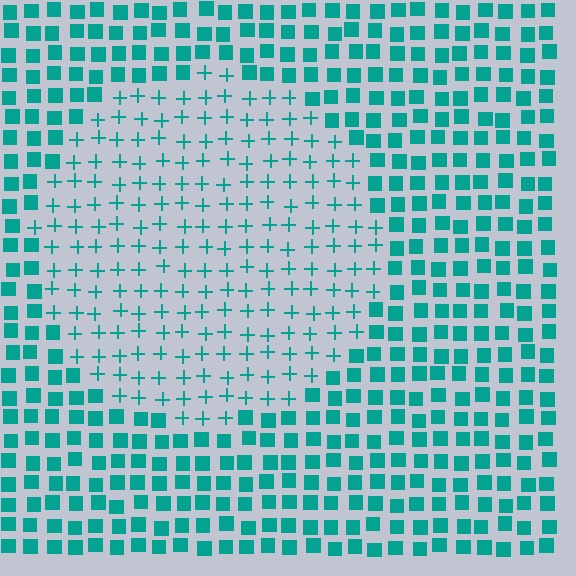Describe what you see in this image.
The image is filled with small teal elements arranged in a uniform grid. A circle-shaped region contains plus signs, while the surrounding area contains squares. The boundary is defined purely by the change in element shape.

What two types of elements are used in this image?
The image uses plus signs inside the circle region and squares outside it.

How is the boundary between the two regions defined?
The boundary is defined by a change in element shape: plus signs inside vs. squares outside. All elements share the same color and spacing.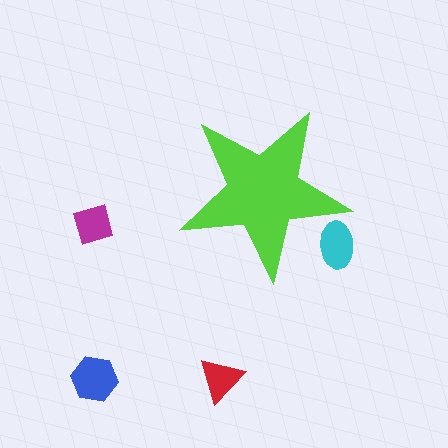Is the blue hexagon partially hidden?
No, the blue hexagon is fully visible.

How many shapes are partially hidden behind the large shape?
1 shape is partially hidden.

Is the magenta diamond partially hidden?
No, the magenta diamond is fully visible.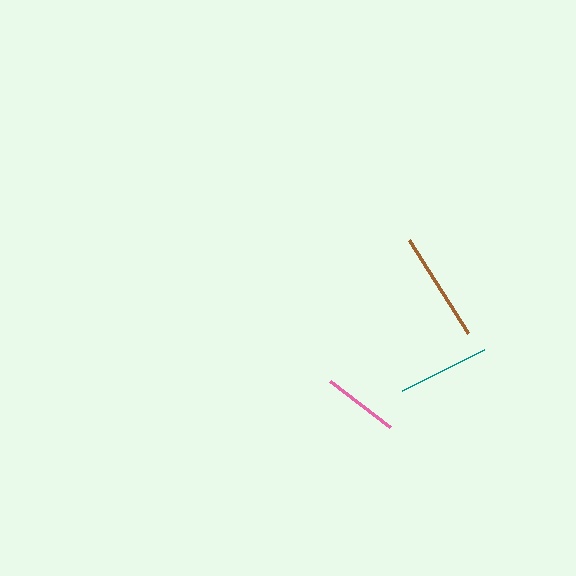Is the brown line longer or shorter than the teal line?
The brown line is longer than the teal line.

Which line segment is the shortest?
The pink line is the shortest at approximately 76 pixels.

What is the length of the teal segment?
The teal segment is approximately 92 pixels long.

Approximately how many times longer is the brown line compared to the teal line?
The brown line is approximately 1.2 times the length of the teal line.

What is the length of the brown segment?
The brown segment is approximately 110 pixels long.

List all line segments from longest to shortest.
From longest to shortest: brown, teal, pink.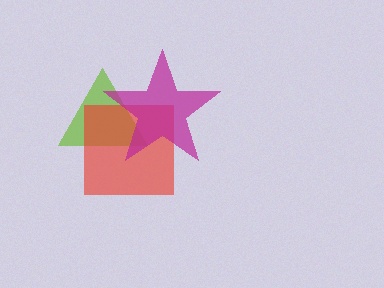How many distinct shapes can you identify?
There are 3 distinct shapes: a lime triangle, a red square, a magenta star.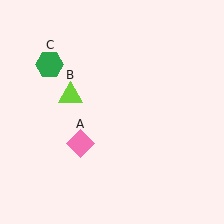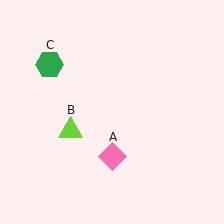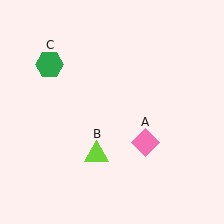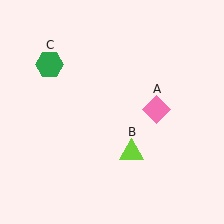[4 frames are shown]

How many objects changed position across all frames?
2 objects changed position: pink diamond (object A), lime triangle (object B).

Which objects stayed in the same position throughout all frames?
Green hexagon (object C) remained stationary.